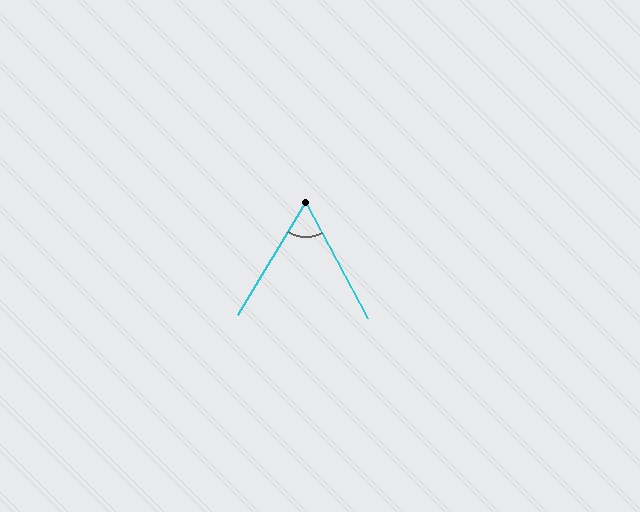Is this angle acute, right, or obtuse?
It is acute.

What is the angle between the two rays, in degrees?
Approximately 59 degrees.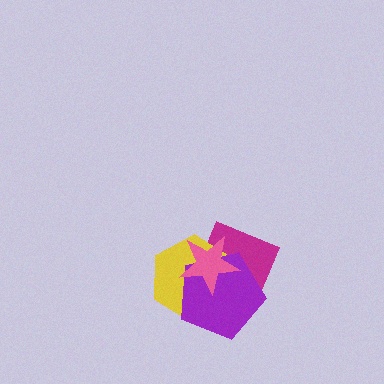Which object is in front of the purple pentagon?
The pink star is in front of the purple pentagon.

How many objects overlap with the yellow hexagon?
3 objects overlap with the yellow hexagon.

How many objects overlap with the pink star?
3 objects overlap with the pink star.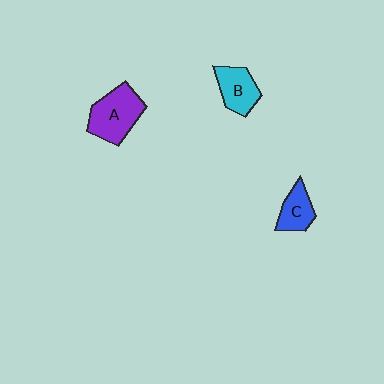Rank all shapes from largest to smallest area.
From largest to smallest: A (purple), B (cyan), C (blue).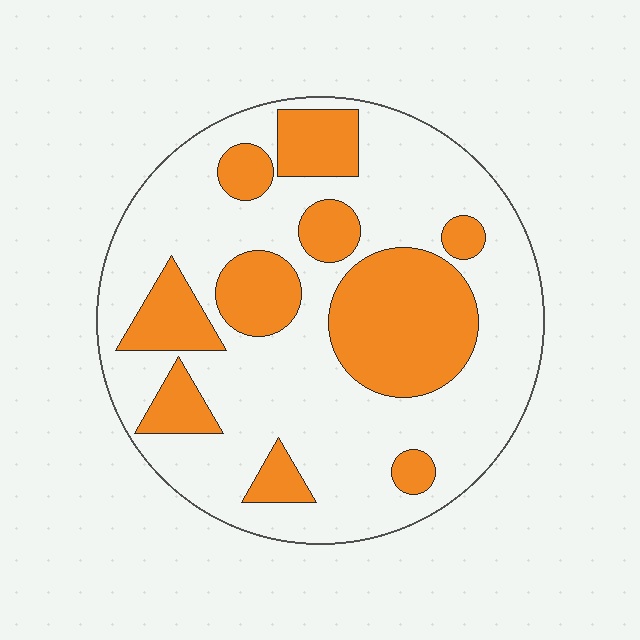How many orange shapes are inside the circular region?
10.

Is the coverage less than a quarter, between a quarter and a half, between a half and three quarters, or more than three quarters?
Between a quarter and a half.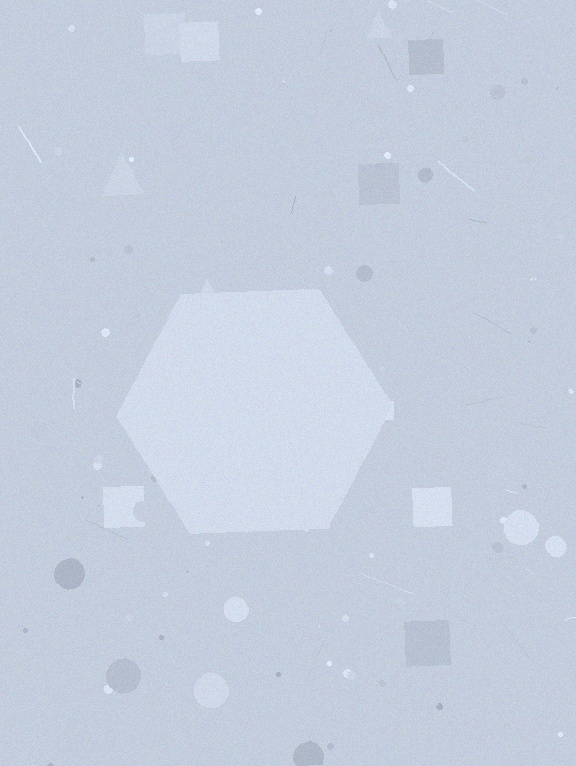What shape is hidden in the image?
A hexagon is hidden in the image.